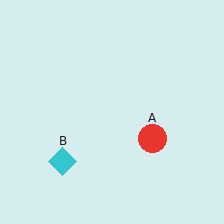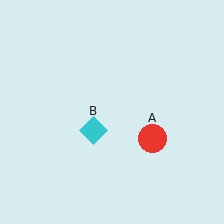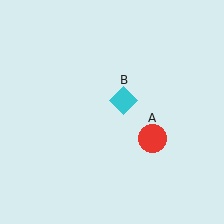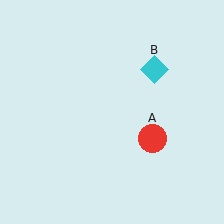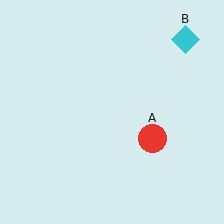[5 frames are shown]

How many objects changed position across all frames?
1 object changed position: cyan diamond (object B).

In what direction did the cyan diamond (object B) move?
The cyan diamond (object B) moved up and to the right.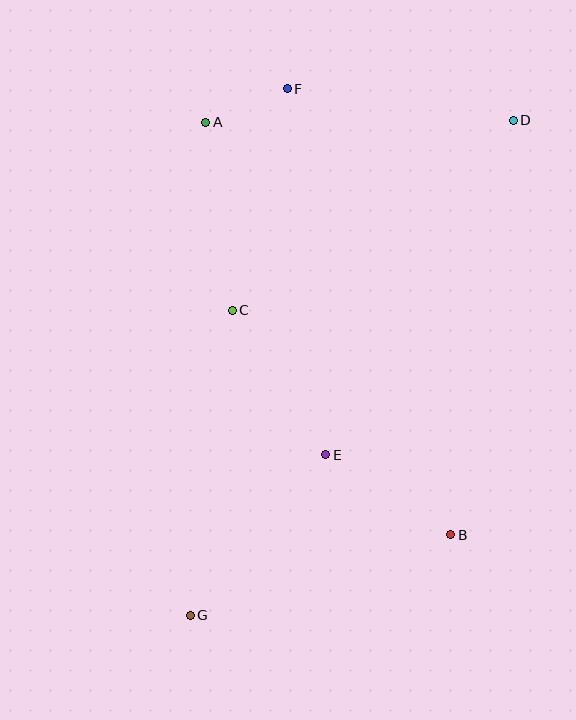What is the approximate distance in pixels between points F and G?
The distance between F and G is approximately 536 pixels.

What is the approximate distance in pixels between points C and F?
The distance between C and F is approximately 228 pixels.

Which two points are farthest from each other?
Points D and G are farthest from each other.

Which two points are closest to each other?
Points A and F are closest to each other.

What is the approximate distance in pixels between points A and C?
The distance between A and C is approximately 189 pixels.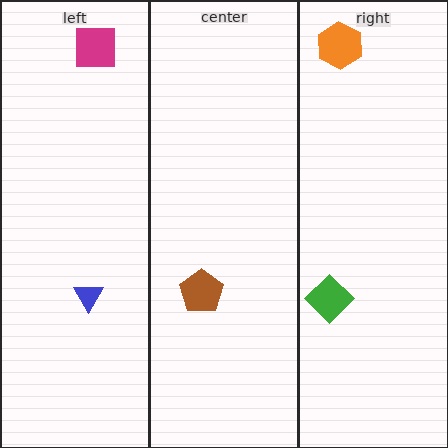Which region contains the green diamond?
The right region.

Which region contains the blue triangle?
The left region.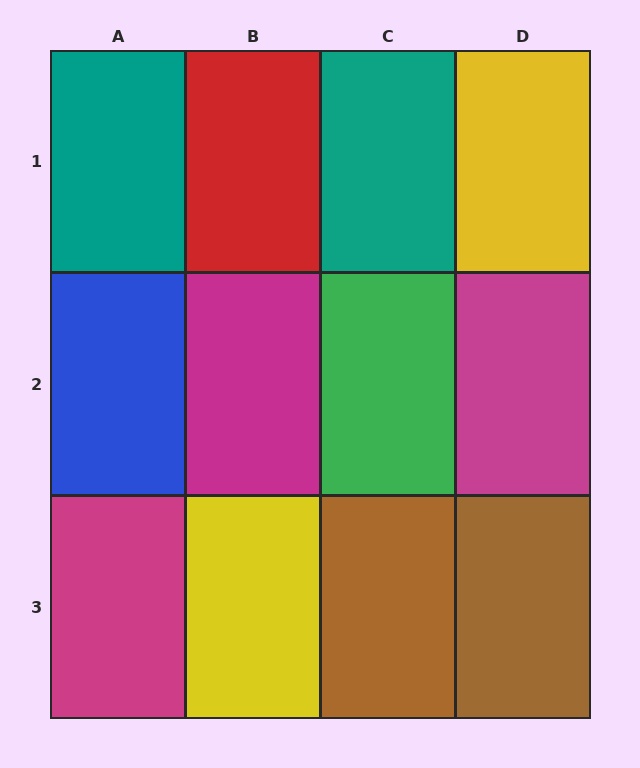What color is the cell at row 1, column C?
Teal.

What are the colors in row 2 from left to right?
Blue, magenta, green, magenta.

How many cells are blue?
1 cell is blue.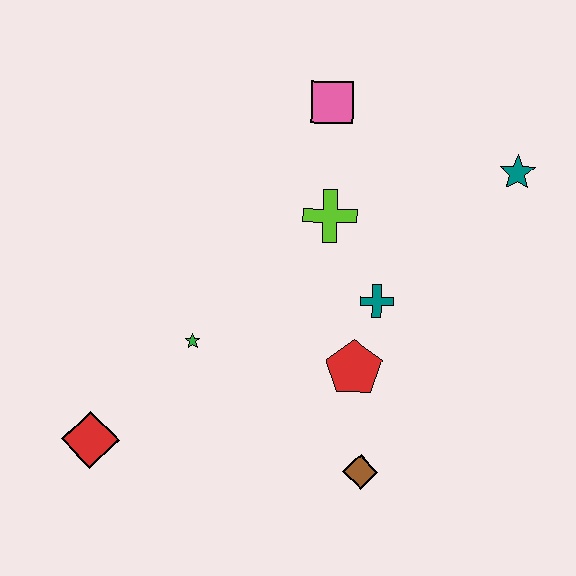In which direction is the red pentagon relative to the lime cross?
The red pentagon is below the lime cross.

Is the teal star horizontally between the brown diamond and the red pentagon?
No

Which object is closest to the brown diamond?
The red pentagon is closest to the brown diamond.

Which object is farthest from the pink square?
The red diamond is farthest from the pink square.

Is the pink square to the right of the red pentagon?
No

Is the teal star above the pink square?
No